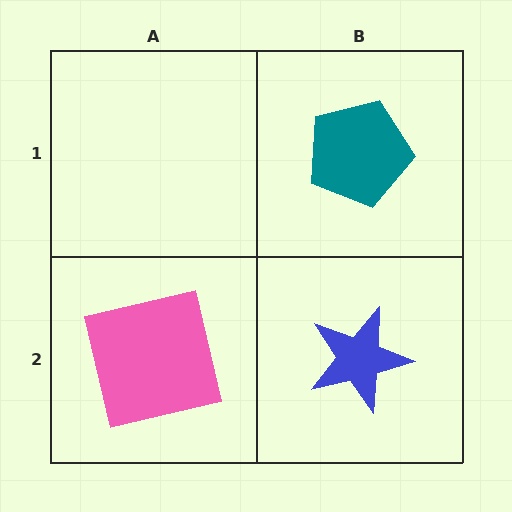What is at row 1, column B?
A teal pentagon.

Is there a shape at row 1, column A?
No, that cell is empty.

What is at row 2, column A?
A pink square.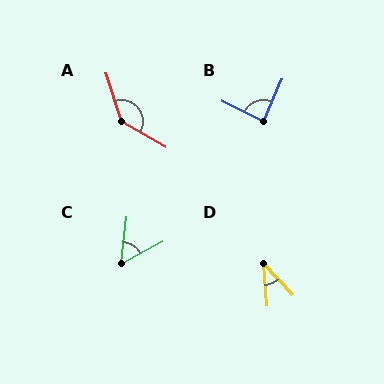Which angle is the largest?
A, at approximately 138 degrees.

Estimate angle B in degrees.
Approximately 87 degrees.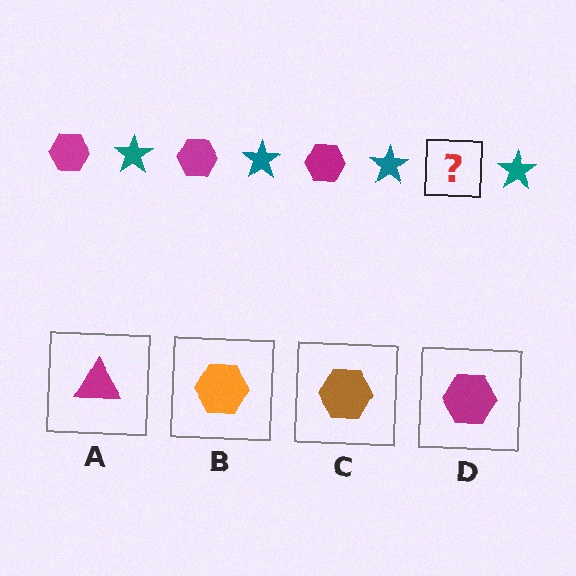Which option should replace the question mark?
Option D.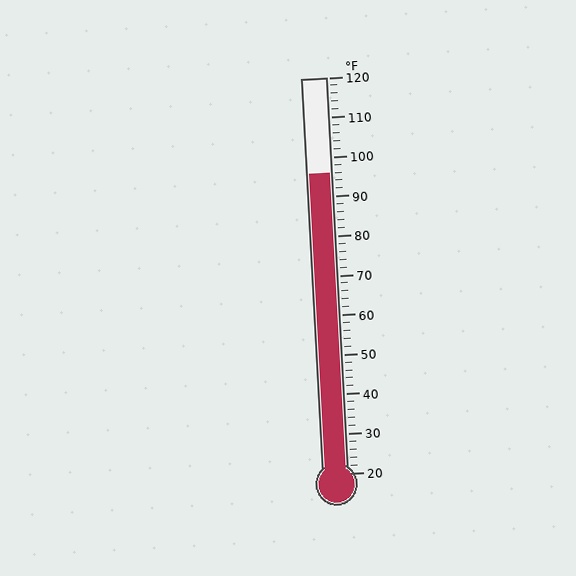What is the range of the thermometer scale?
The thermometer scale ranges from 20°F to 120°F.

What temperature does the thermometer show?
The thermometer shows approximately 96°F.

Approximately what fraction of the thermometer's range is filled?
The thermometer is filled to approximately 75% of its range.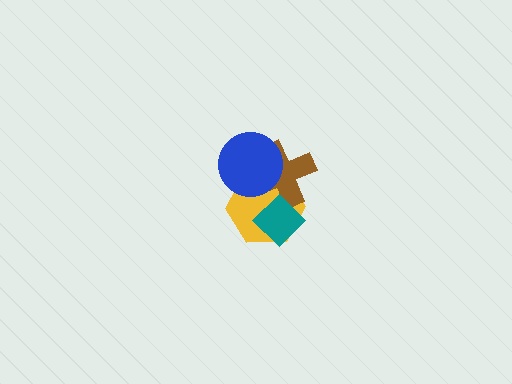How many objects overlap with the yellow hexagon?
3 objects overlap with the yellow hexagon.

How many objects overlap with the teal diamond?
2 objects overlap with the teal diamond.